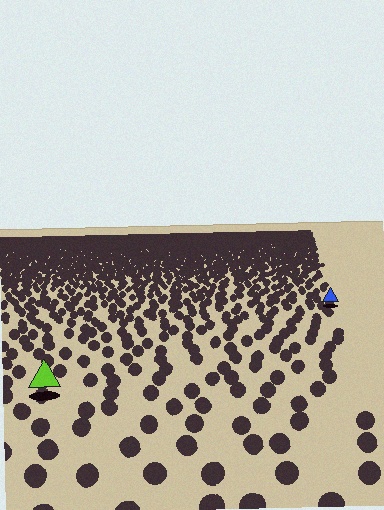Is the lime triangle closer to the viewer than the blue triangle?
Yes. The lime triangle is closer — you can tell from the texture gradient: the ground texture is coarser near it.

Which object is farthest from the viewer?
The blue triangle is farthest from the viewer. It appears smaller and the ground texture around it is denser.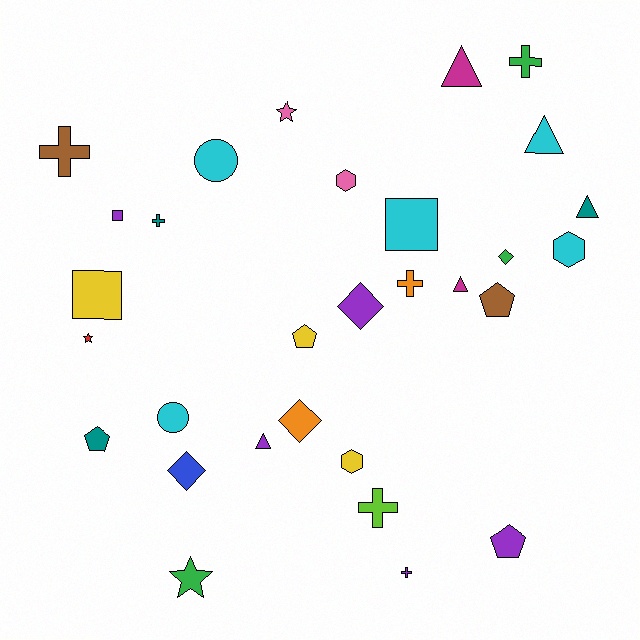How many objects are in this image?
There are 30 objects.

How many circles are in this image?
There are 2 circles.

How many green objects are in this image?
There are 3 green objects.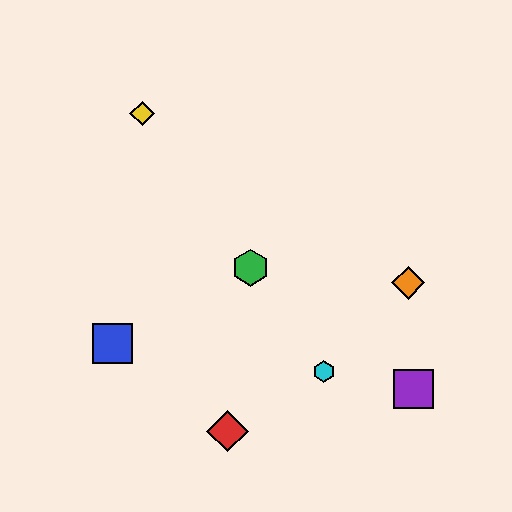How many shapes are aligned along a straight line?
3 shapes (the green hexagon, the yellow diamond, the cyan hexagon) are aligned along a straight line.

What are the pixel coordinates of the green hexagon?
The green hexagon is at (251, 268).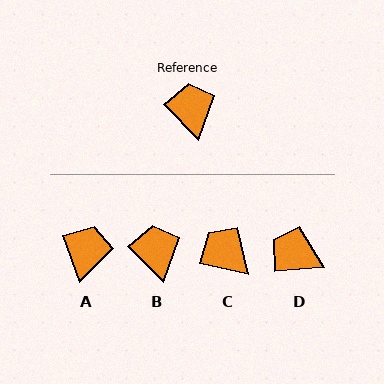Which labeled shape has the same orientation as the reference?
B.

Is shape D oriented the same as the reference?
No, it is off by about 51 degrees.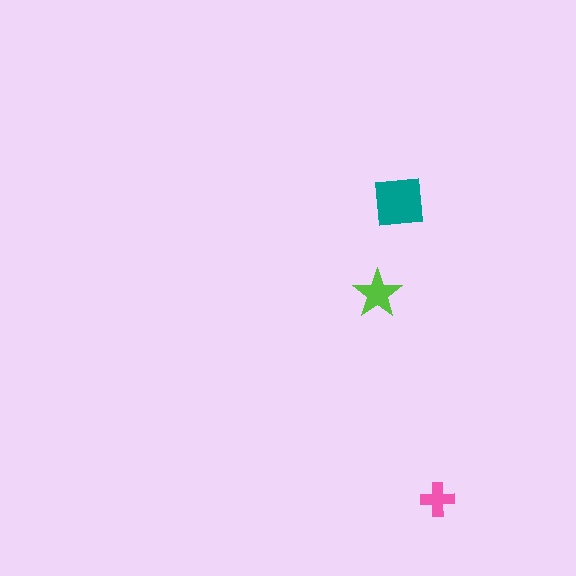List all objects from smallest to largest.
The pink cross, the lime star, the teal square.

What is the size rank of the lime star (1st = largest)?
2nd.